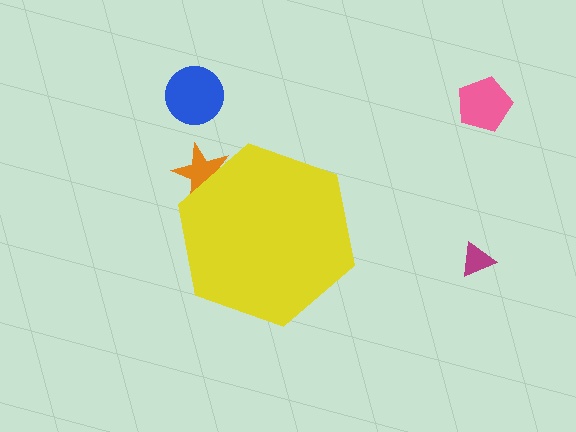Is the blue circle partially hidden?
No, the blue circle is fully visible.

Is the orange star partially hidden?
Yes, the orange star is partially hidden behind the yellow hexagon.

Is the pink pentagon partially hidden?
No, the pink pentagon is fully visible.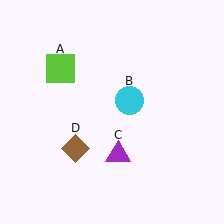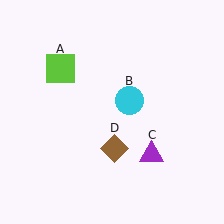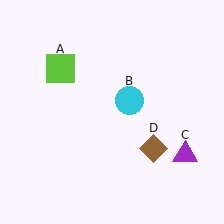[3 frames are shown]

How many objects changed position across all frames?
2 objects changed position: purple triangle (object C), brown diamond (object D).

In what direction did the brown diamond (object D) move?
The brown diamond (object D) moved right.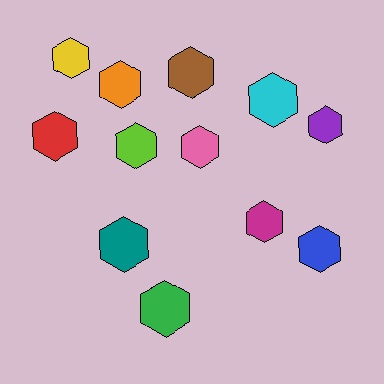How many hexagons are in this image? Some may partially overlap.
There are 12 hexagons.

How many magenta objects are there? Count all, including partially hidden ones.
There is 1 magenta object.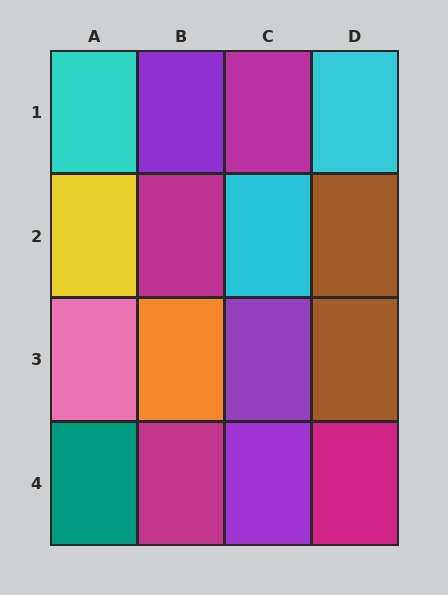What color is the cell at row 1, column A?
Cyan.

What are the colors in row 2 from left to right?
Yellow, magenta, cyan, brown.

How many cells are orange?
1 cell is orange.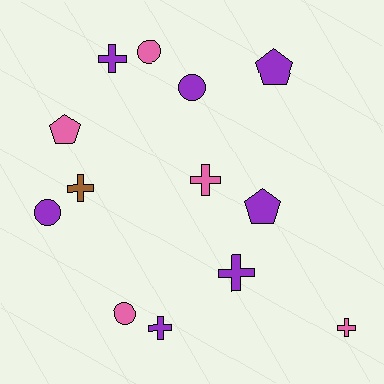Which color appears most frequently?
Purple, with 7 objects.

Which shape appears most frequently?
Cross, with 6 objects.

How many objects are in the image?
There are 13 objects.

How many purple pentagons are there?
There are 2 purple pentagons.